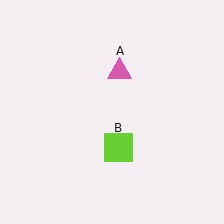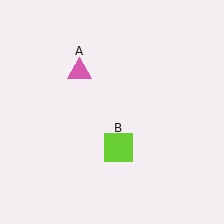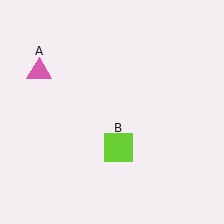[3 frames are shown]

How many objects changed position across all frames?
1 object changed position: pink triangle (object A).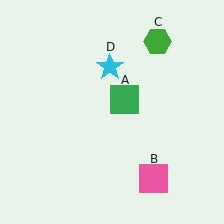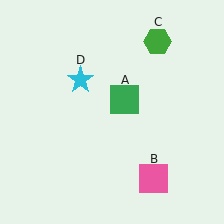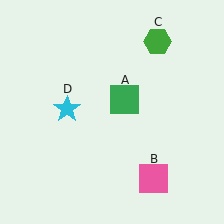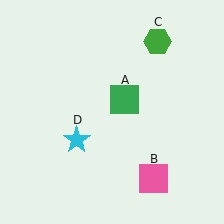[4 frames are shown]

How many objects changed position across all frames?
1 object changed position: cyan star (object D).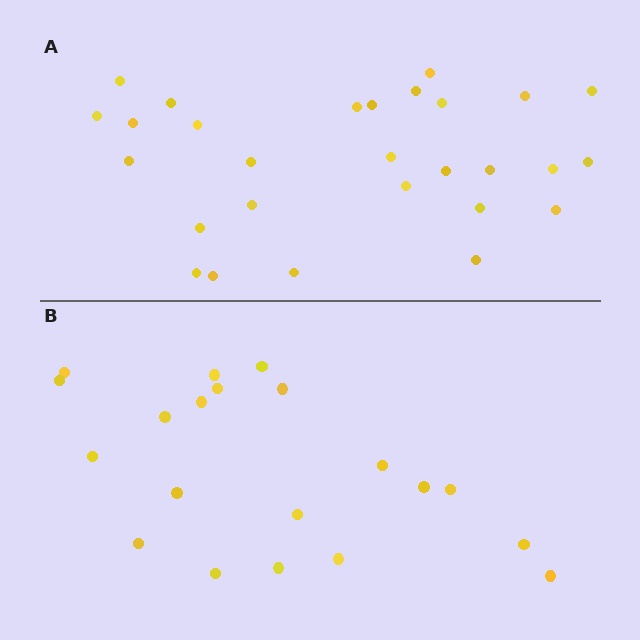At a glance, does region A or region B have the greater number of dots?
Region A (the top region) has more dots.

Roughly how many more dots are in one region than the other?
Region A has roughly 8 or so more dots than region B.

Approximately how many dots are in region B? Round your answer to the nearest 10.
About 20 dots.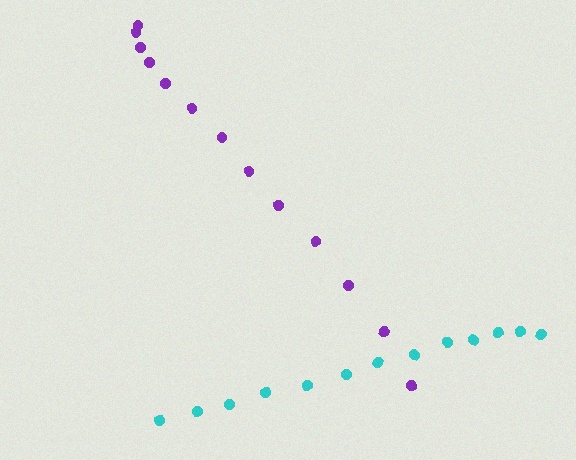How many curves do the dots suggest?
There are 2 distinct paths.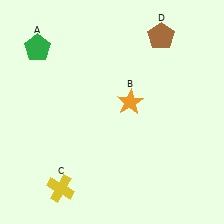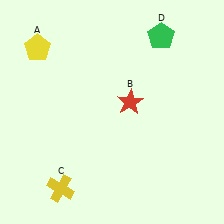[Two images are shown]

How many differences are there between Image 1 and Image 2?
There are 3 differences between the two images.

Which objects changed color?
A changed from green to yellow. B changed from orange to red. D changed from brown to green.